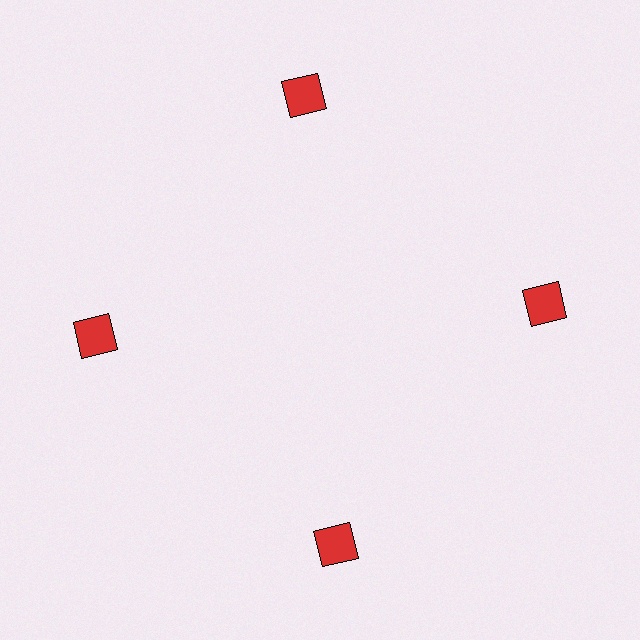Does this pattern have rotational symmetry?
Yes, this pattern has 4-fold rotational symmetry. It looks the same after rotating 90 degrees around the center.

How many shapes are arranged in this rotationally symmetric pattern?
There are 4 shapes, arranged in 4 groups of 1.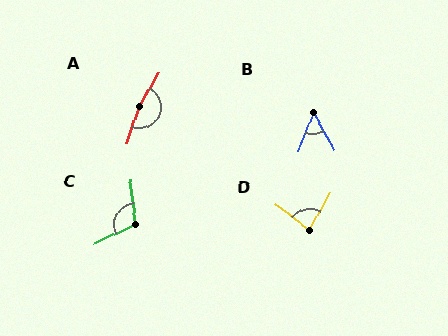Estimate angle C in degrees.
Approximately 108 degrees.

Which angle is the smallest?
B, at approximately 49 degrees.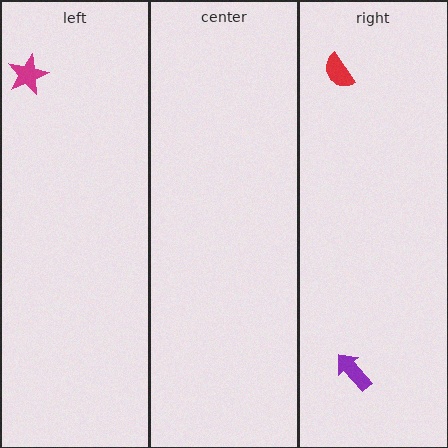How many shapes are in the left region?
1.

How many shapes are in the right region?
2.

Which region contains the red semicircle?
The right region.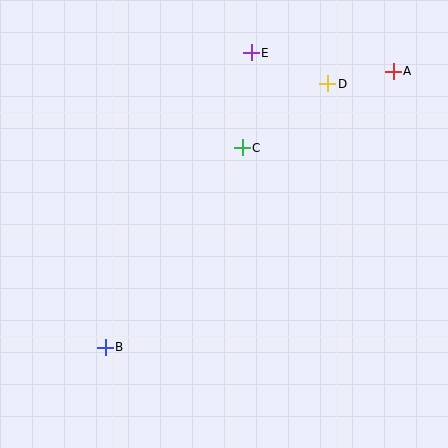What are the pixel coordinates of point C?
Point C is at (242, 148).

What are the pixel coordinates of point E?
Point E is at (251, 53).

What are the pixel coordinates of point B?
Point B is at (105, 347).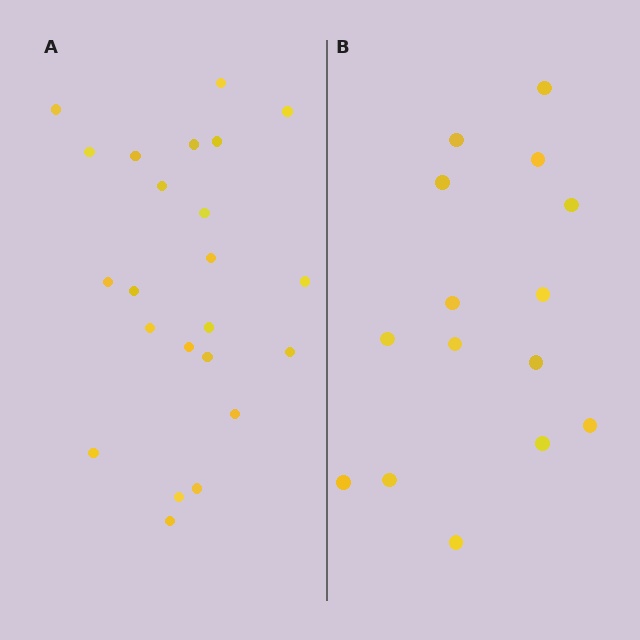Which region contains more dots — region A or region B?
Region A (the left region) has more dots.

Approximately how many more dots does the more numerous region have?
Region A has roughly 8 or so more dots than region B.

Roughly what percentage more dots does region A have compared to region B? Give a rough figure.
About 55% more.